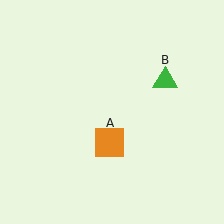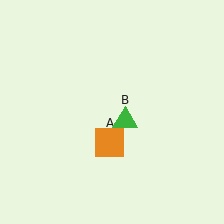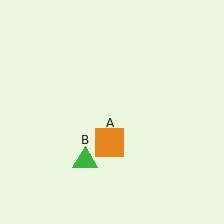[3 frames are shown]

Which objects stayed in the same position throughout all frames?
Orange square (object A) remained stationary.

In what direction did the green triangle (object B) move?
The green triangle (object B) moved down and to the left.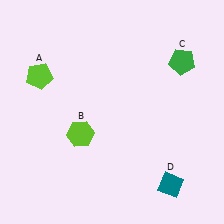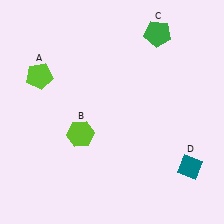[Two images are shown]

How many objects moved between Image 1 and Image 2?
2 objects moved between the two images.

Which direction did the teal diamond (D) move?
The teal diamond (D) moved right.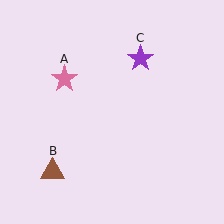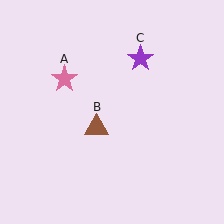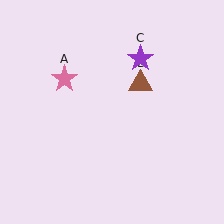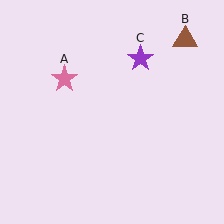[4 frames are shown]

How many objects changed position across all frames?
1 object changed position: brown triangle (object B).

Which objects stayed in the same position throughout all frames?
Pink star (object A) and purple star (object C) remained stationary.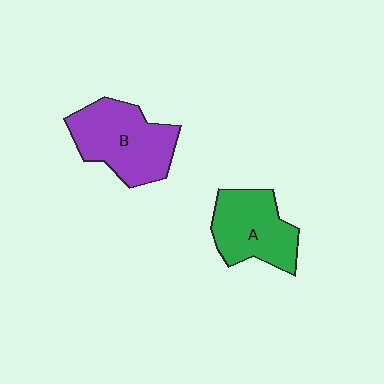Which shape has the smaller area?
Shape A (green).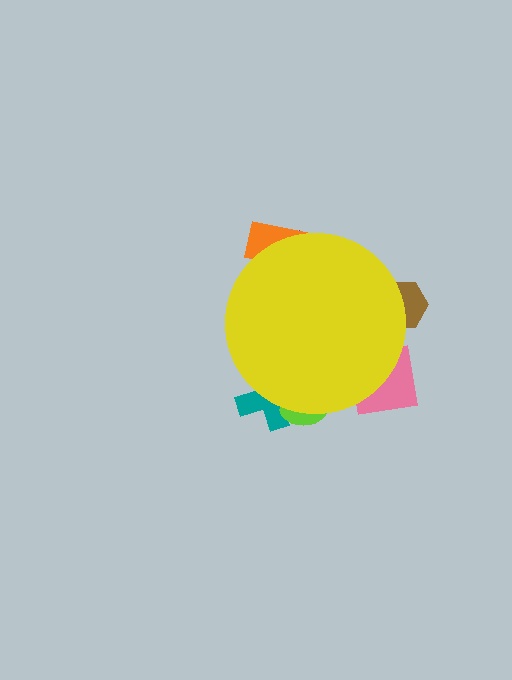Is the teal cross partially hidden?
Yes, the teal cross is partially hidden behind the yellow circle.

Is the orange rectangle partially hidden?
Yes, the orange rectangle is partially hidden behind the yellow circle.